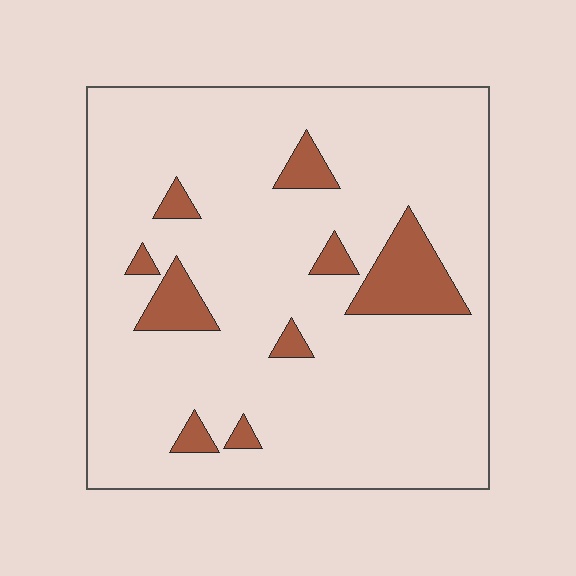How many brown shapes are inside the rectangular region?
9.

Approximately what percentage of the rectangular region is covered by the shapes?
Approximately 10%.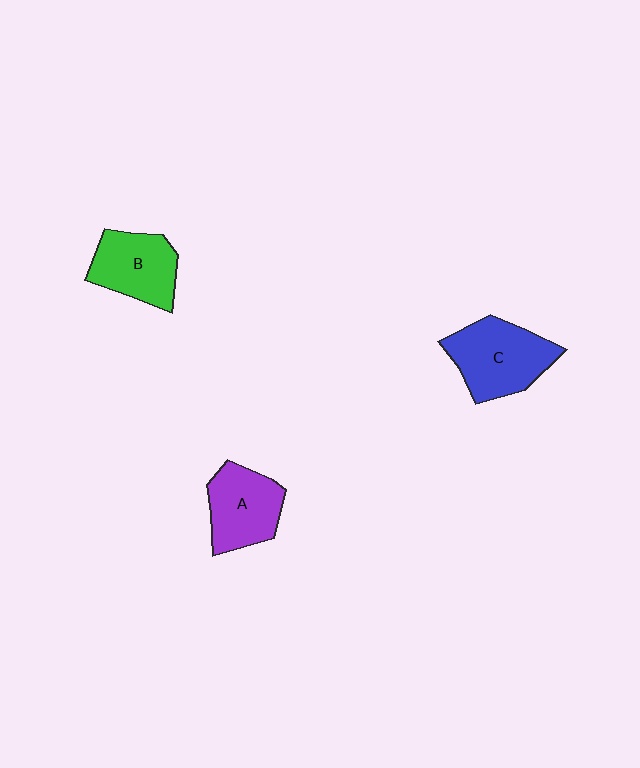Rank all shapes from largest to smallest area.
From largest to smallest: C (blue), A (purple), B (green).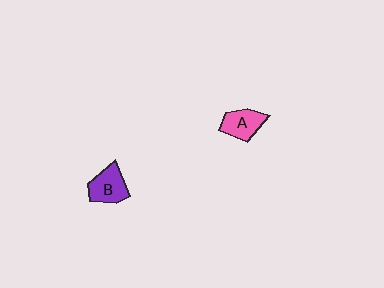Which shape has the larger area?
Shape B (purple).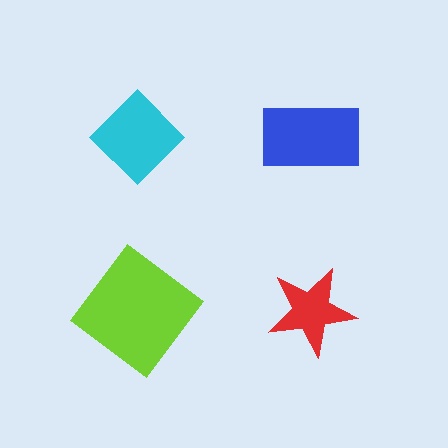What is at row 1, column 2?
A blue rectangle.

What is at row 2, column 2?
A red star.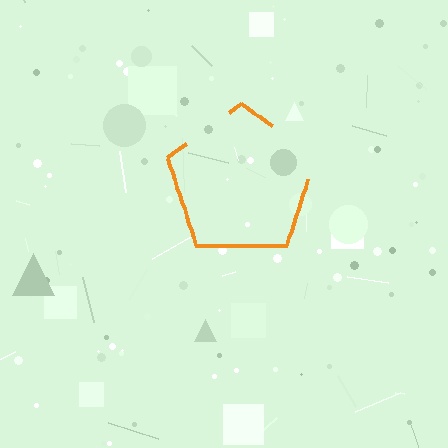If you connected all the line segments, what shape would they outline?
They would outline a pentagon.